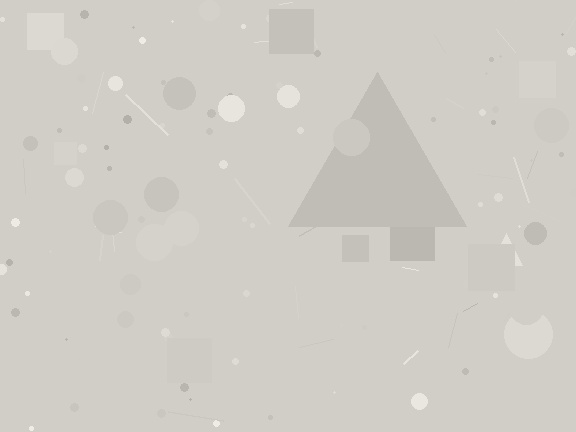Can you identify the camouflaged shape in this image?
The camouflaged shape is a triangle.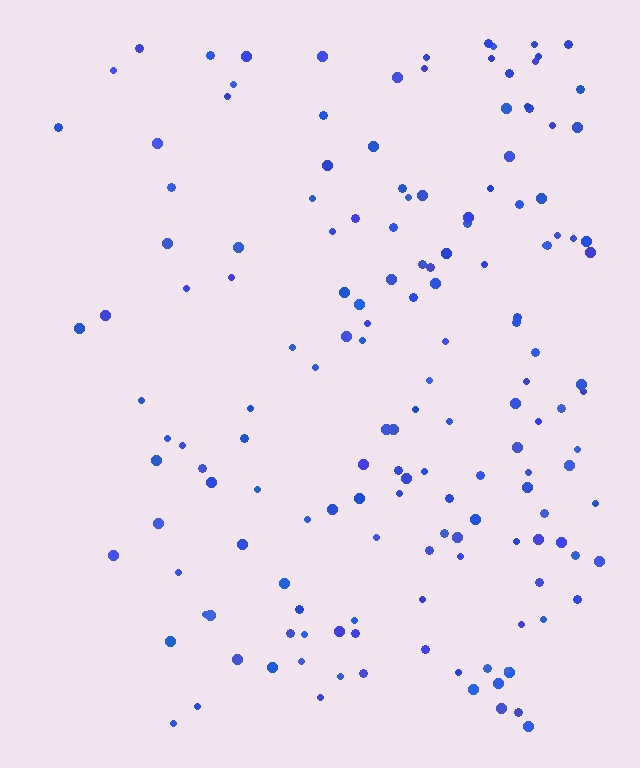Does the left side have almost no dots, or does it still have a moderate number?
Still a moderate number, just noticeably fewer than the right.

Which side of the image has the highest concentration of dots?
The right.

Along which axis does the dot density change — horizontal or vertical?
Horizontal.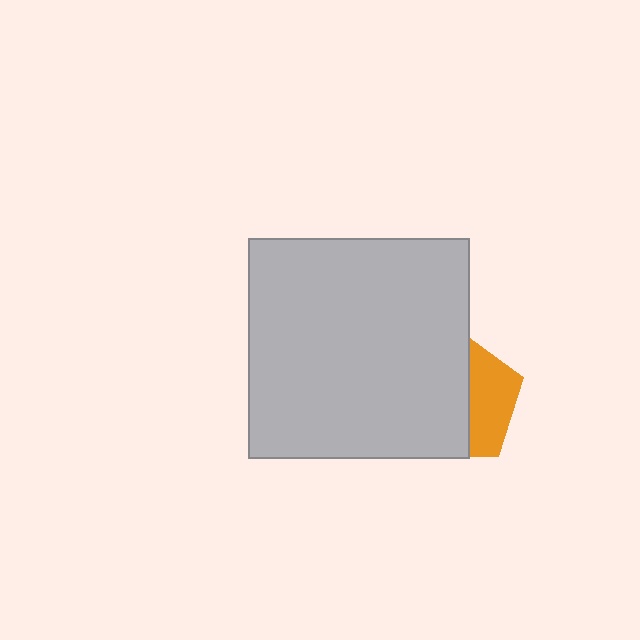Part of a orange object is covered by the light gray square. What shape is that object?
It is a pentagon.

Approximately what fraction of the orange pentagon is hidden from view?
Roughly 63% of the orange pentagon is hidden behind the light gray square.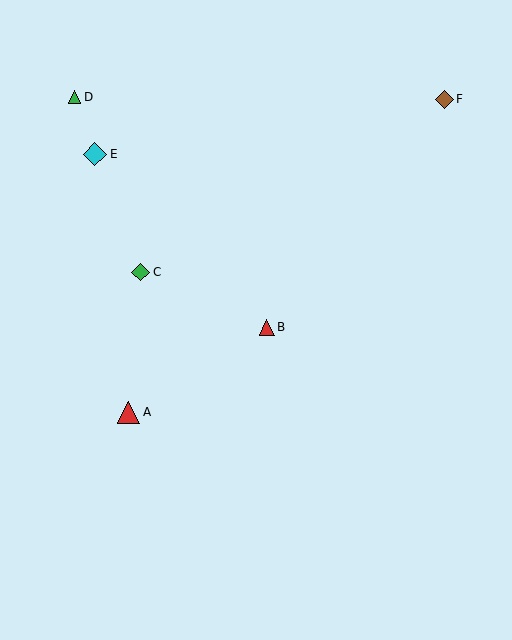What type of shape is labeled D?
Shape D is a green triangle.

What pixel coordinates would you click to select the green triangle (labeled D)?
Click at (75, 97) to select the green triangle D.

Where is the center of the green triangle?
The center of the green triangle is at (75, 97).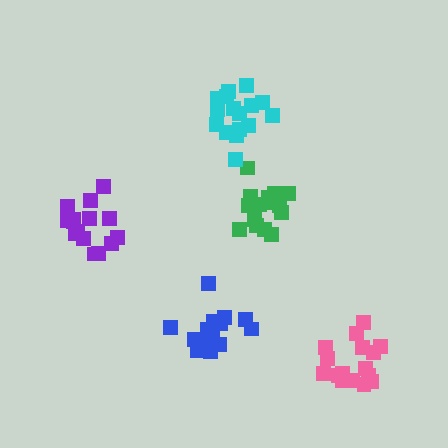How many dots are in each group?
Group 1: 16 dots, Group 2: 15 dots, Group 3: 16 dots, Group 4: 15 dots, Group 5: 16 dots (78 total).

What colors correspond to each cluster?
The clusters are colored: pink, green, cyan, blue, purple.